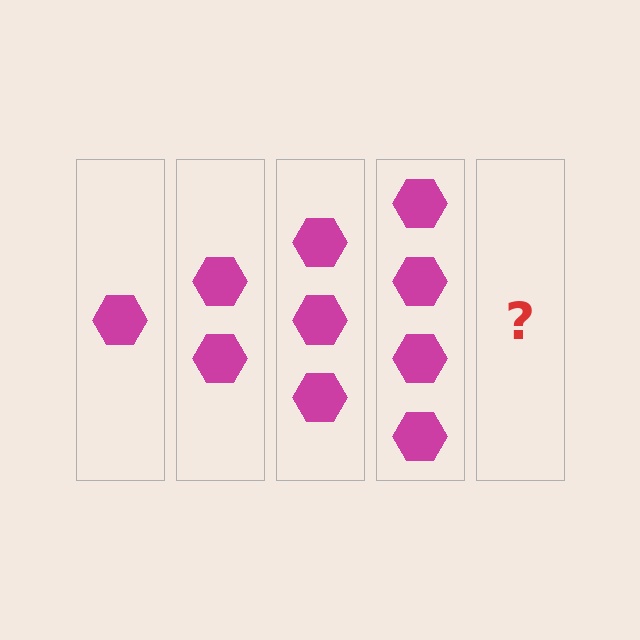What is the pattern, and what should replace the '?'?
The pattern is that each step adds one more hexagon. The '?' should be 5 hexagons.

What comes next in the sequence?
The next element should be 5 hexagons.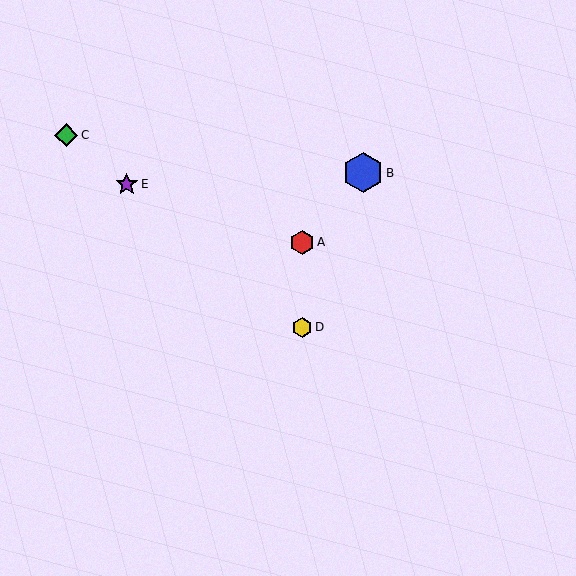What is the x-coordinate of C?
Object C is at x≈66.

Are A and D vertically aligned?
Yes, both are at x≈302.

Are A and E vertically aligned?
No, A is at x≈302 and E is at x≈127.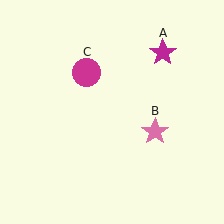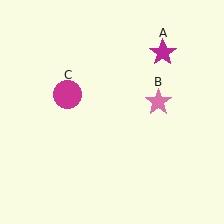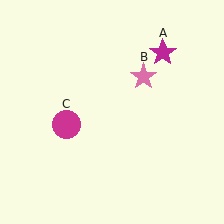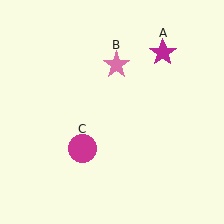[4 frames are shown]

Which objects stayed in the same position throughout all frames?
Magenta star (object A) remained stationary.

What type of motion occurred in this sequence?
The pink star (object B), magenta circle (object C) rotated counterclockwise around the center of the scene.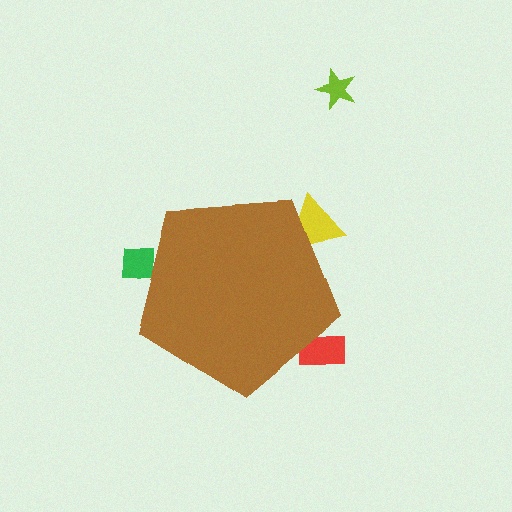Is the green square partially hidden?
Yes, the green square is partially hidden behind the brown pentagon.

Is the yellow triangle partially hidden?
Yes, the yellow triangle is partially hidden behind the brown pentagon.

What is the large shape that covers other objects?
A brown pentagon.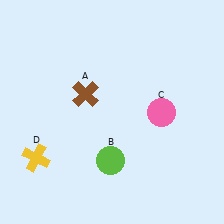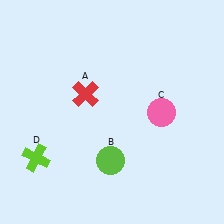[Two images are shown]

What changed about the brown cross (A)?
In Image 1, A is brown. In Image 2, it changed to red.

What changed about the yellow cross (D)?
In Image 1, D is yellow. In Image 2, it changed to lime.